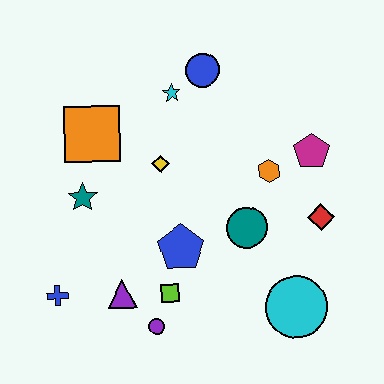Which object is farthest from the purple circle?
The blue circle is farthest from the purple circle.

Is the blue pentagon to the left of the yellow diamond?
No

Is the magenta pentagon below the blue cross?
No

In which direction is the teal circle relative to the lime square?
The teal circle is to the right of the lime square.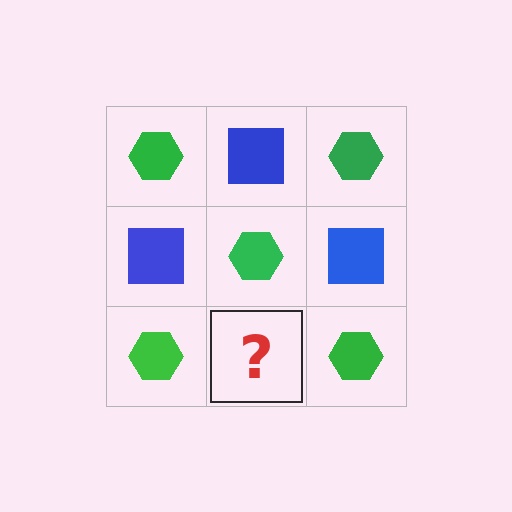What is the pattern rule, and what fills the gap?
The rule is that it alternates green hexagon and blue square in a checkerboard pattern. The gap should be filled with a blue square.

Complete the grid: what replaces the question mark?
The question mark should be replaced with a blue square.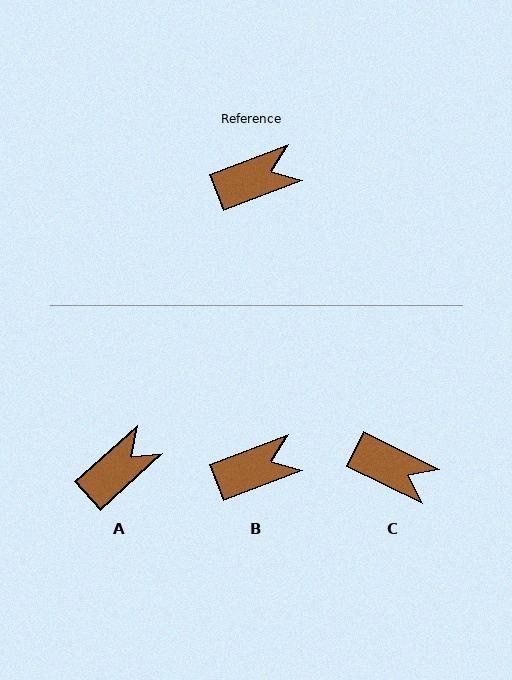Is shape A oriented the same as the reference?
No, it is off by about 22 degrees.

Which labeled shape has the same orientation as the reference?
B.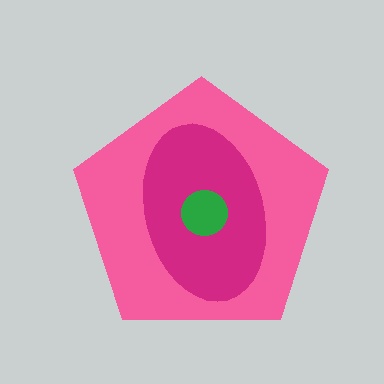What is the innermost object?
The green circle.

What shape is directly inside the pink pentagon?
The magenta ellipse.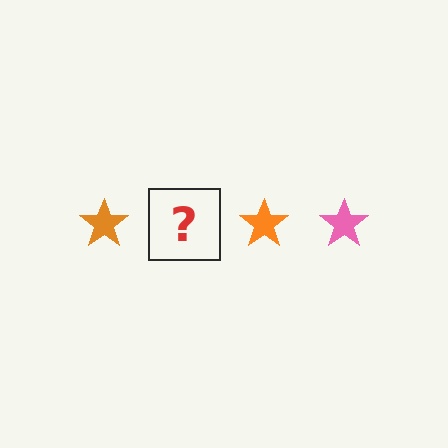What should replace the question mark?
The question mark should be replaced with a pink star.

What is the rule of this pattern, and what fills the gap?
The rule is that the pattern cycles through orange, pink stars. The gap should be filled with a pink star.